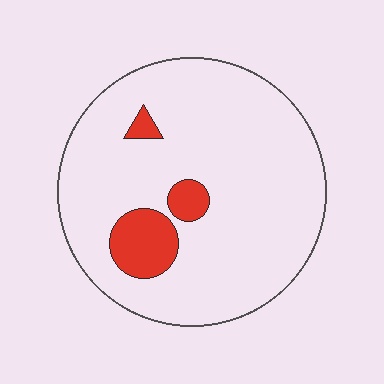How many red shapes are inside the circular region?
3.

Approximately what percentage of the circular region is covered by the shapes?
Approximately 10%.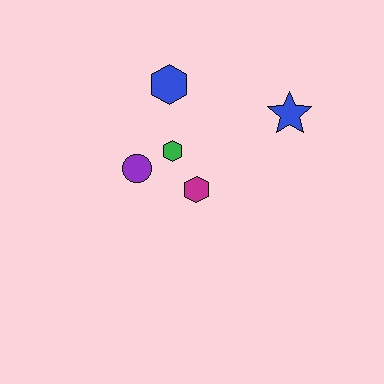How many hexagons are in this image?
There are 3 hexagons.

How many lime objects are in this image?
There are no lime objects.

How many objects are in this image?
There are 5 objects.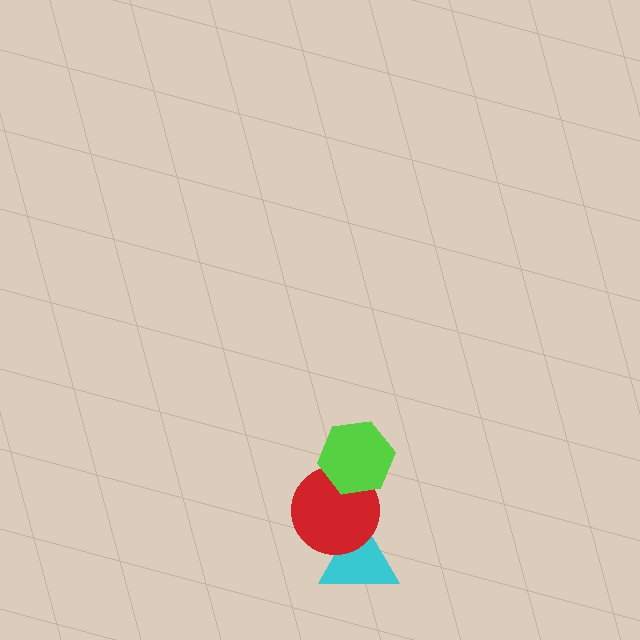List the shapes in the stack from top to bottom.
From top to bottom: the lime hexagon, the red circle, the cyan triangle.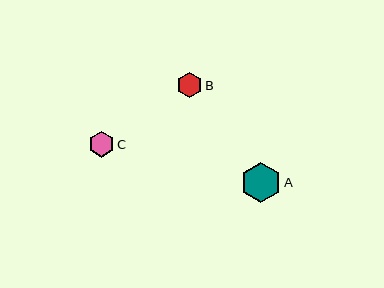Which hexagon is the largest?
Hexagon A is the largest with a size of approximately 40 pixels.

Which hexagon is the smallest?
Hexagon B is the smallest with a size of approximately 25 pixels.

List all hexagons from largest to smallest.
From largest to smallest: A, C, B.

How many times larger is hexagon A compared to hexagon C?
Hexagon A is approximately 1.6 times the size of hexagon C.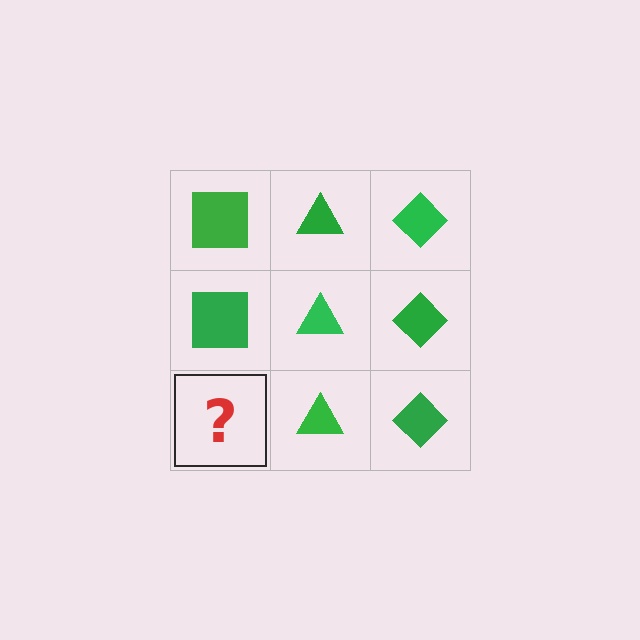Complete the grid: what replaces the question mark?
The question mark should be replaced with a green square.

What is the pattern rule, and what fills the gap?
The rule is that each column has a consistent shape. The gap should be filled with a green square.